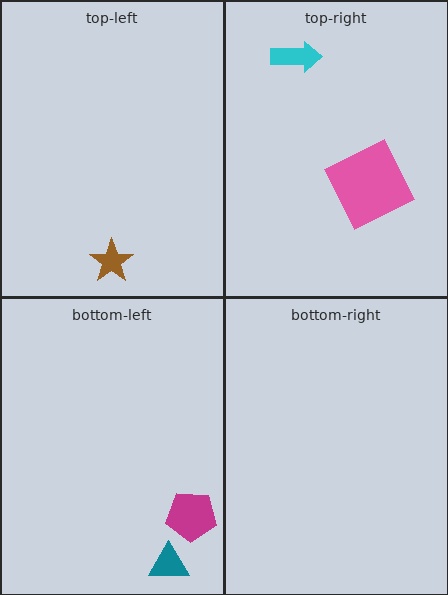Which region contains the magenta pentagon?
The bottom-left region.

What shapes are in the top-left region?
The brown star.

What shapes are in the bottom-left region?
The teal triangle, the magenta pentagon.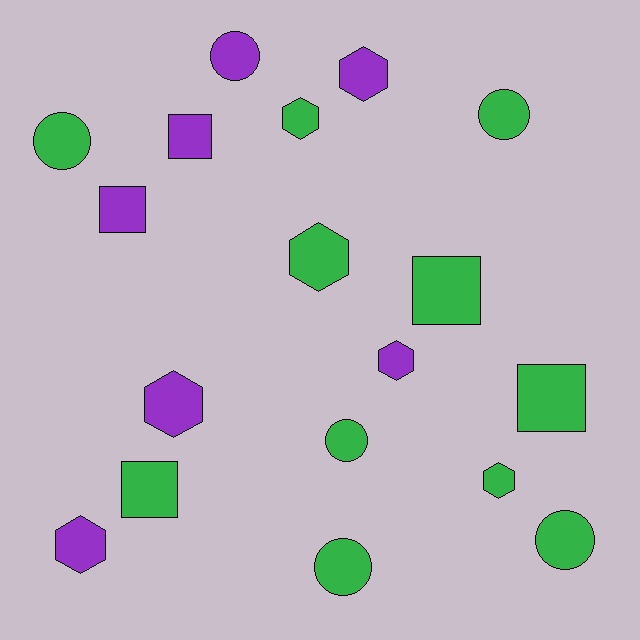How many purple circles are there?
There is 1 purple circle.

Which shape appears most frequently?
Hexagon, with 7 objects.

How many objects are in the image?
There are 18 objects.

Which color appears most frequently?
Green, with 11 objects.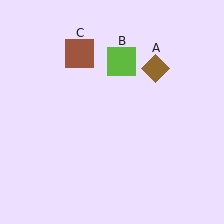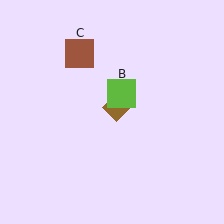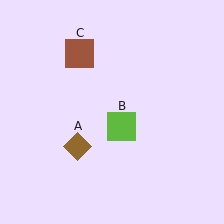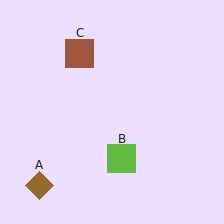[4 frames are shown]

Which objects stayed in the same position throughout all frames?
Brown square (object C) remained stationary.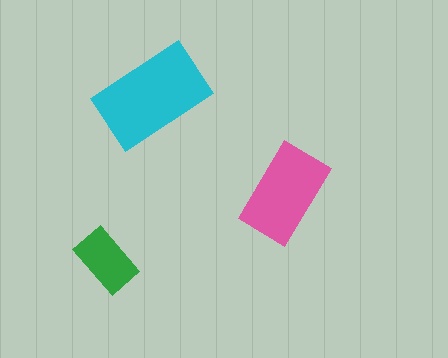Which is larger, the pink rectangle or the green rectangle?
The pink one.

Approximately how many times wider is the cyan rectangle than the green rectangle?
About 2 times wider.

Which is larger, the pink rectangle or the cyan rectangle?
The cyan one.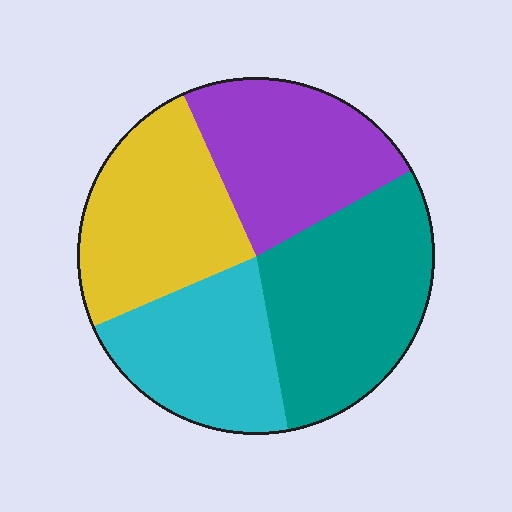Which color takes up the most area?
Teal, at roughly 30%.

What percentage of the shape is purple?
Purple takes up less than a quarter of the shape.